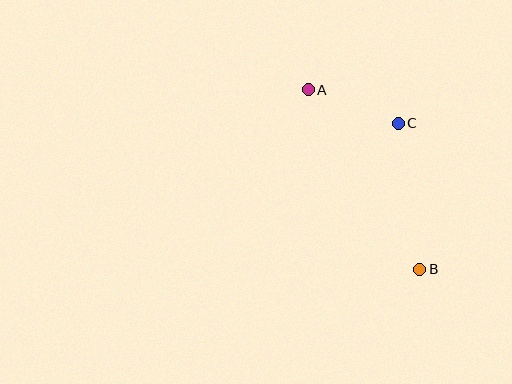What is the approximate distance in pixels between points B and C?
The distance between B and C is approximately 147 pixels.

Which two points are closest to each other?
Points A and C are closest to each other.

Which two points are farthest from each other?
Points A and B are farthest from each other.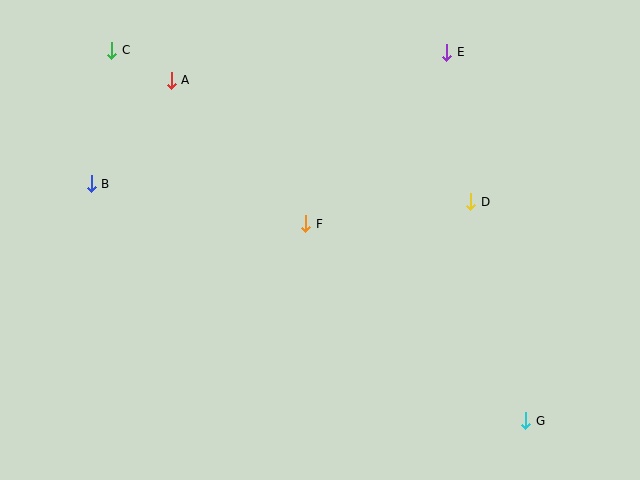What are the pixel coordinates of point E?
Point E is at (447, 52).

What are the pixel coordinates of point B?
Point B is at (91, 184).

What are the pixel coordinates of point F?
Point F is at (306, 224).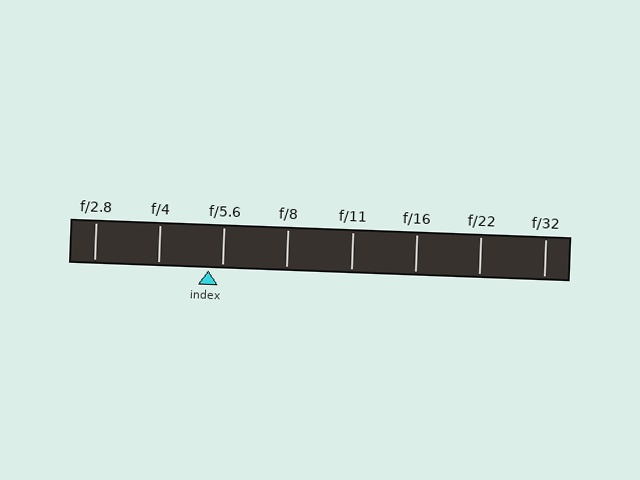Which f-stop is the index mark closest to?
The index mark is closest to f/5.6.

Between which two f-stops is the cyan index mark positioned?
The index mark is between f/4 and f/5.6.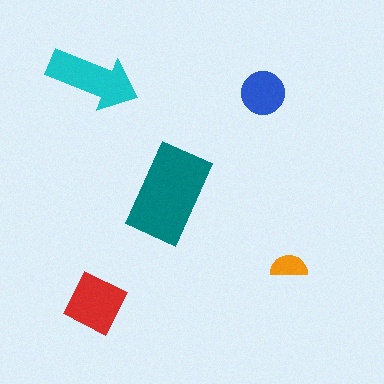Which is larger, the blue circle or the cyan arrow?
The cyan arrow.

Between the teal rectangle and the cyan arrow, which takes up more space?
The teal rectangle.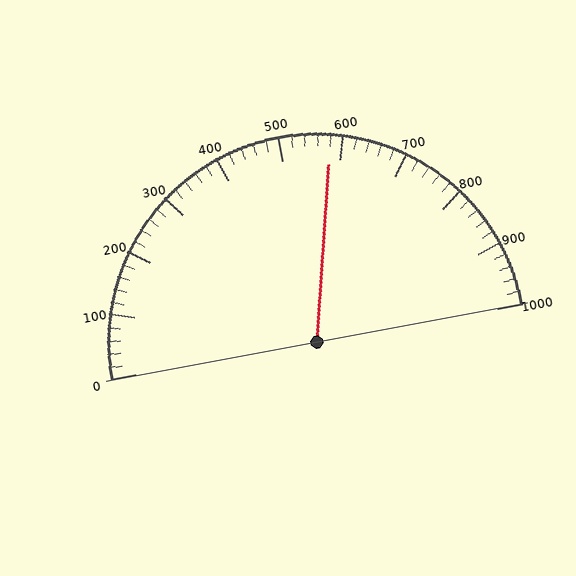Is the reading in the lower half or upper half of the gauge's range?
The reading is in the upper half of the range (0 to 1000).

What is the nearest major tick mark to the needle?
The nearest major tick mark is 600.